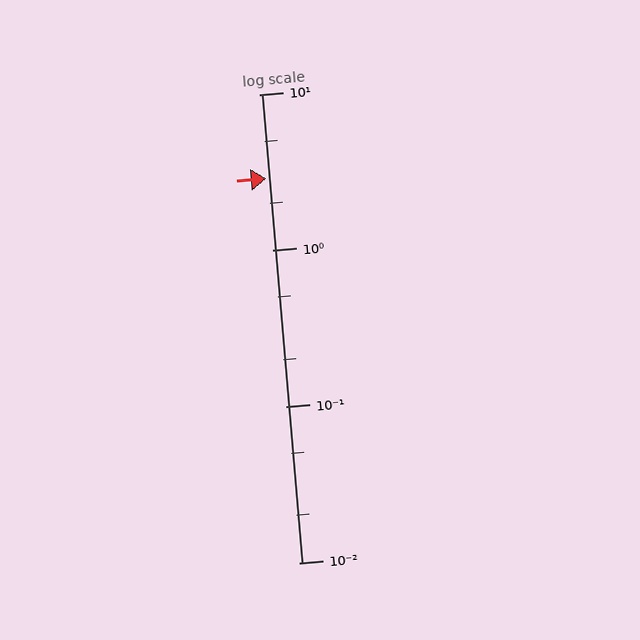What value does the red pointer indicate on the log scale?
The pointer indicates approximately 2.9.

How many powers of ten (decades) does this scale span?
The scale spans 3 decades, from 0.01 to 10.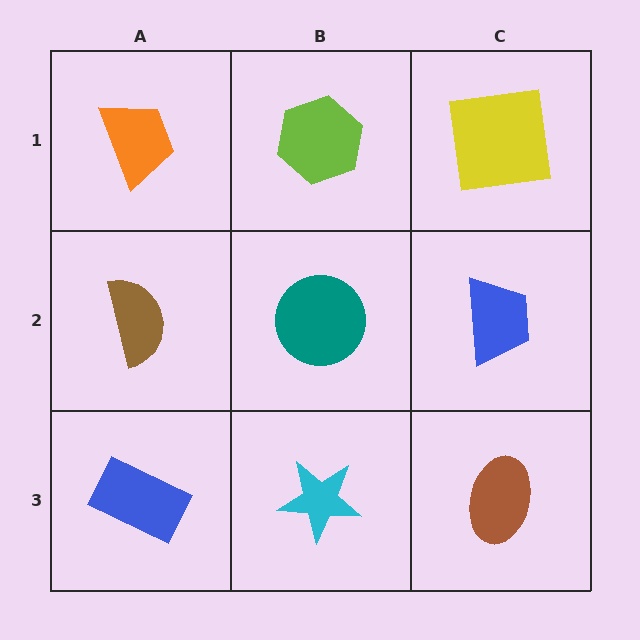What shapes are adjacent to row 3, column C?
A blue trapezoid (row 2, column C), a cyan star (row 3, column B).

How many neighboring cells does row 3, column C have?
2.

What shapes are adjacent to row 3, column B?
A teal circle (row 2, column B), a blue rectangle (row 3, column A), a brown ellipse (row 3, column C).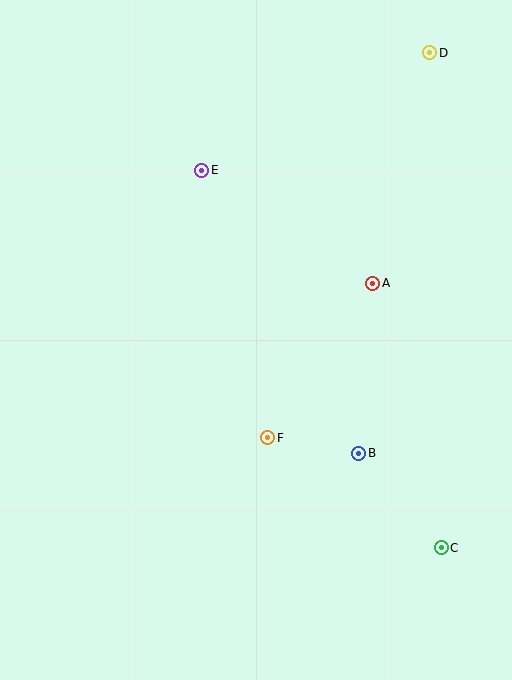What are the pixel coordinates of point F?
Point F is at (268, 438).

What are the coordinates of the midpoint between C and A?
The midpoint between C and A is at (407, 416).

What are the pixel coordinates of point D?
Point D is at (430, 53).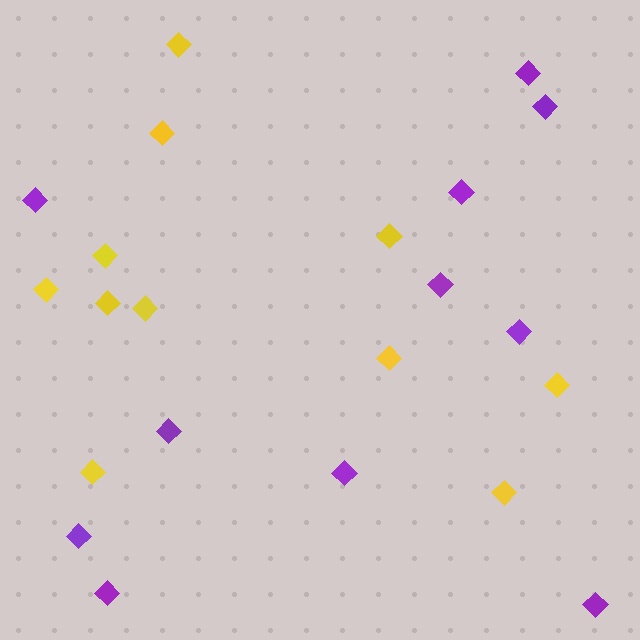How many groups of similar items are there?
There are 2 groups: one group of yellow diamonds (11) and one group of purple diamonds (11).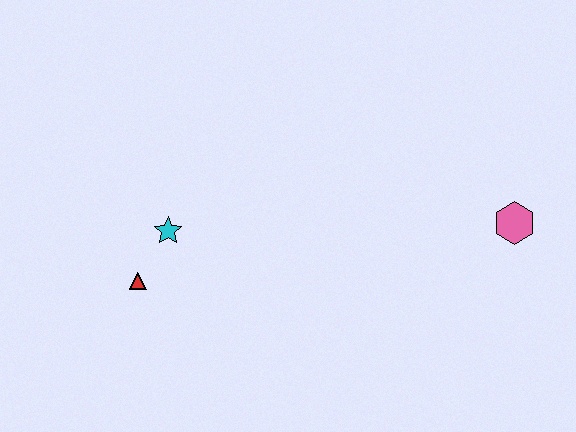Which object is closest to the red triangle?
The cyan star is closest to the red triangle.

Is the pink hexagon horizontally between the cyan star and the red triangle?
No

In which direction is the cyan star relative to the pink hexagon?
The cyan star is to the left of the pink hexagon.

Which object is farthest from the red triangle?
The pink hexagon is farthest from the red triangle.